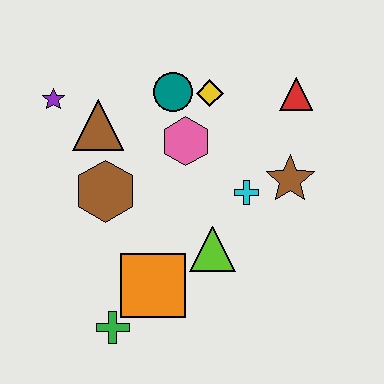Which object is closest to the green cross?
The orange square is closest to the green cross.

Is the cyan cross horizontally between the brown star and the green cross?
Yes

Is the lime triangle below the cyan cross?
Yes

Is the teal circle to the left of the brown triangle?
No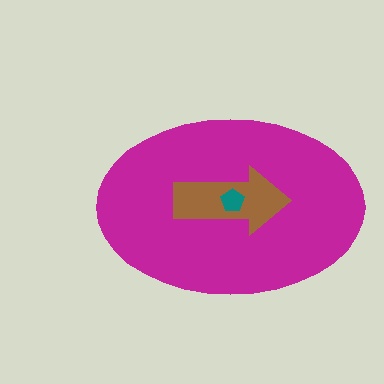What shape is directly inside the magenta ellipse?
The brown arrow.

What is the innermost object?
The teal pentagon.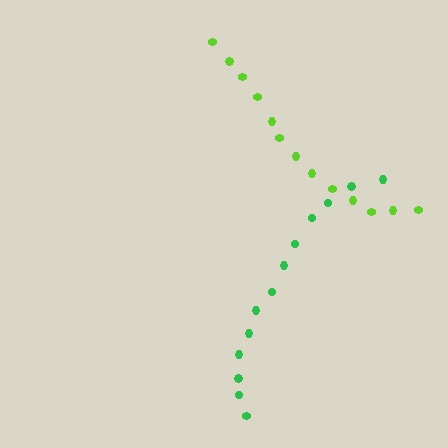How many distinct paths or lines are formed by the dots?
There are 2 distinct paths.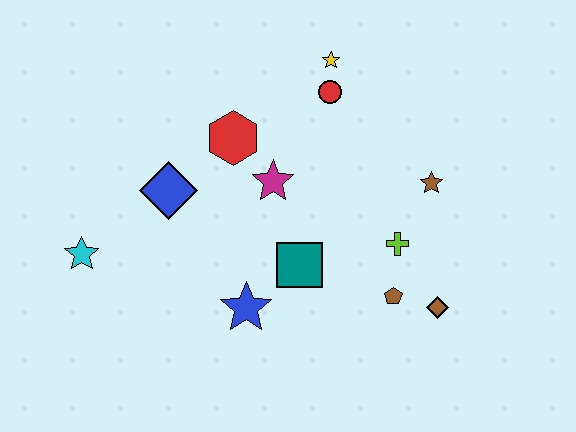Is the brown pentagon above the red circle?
No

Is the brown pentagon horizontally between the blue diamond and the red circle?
No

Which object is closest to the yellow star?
The red circle is closest to the yellow star.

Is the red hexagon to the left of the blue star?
Yes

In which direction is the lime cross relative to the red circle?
The lime cross is below the red circle.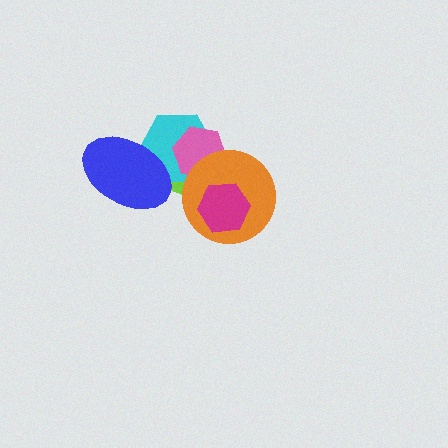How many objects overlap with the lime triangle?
5 objects overlap with the lime triangle.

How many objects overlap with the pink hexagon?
3 objects overlap with the pink hexagon.